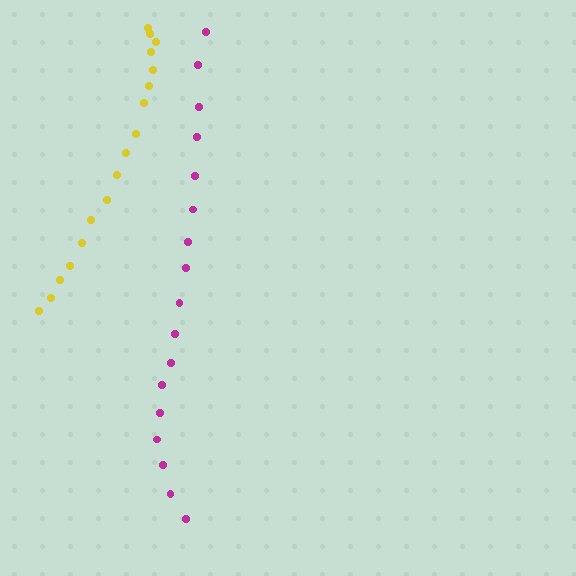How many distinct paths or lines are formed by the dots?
There are 2 distinct paths.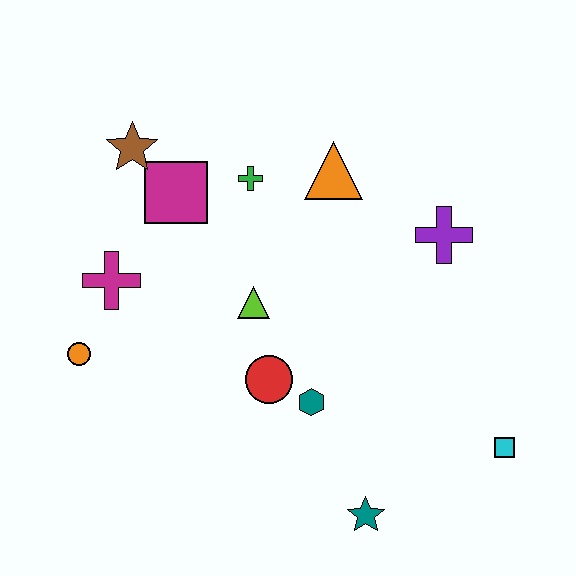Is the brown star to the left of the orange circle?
No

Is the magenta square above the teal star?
Yes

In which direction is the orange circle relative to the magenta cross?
The orange circle is below the magenta cross.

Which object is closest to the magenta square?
The brown star is closest to the magenta square.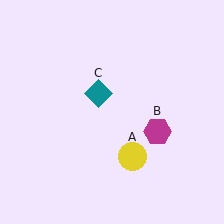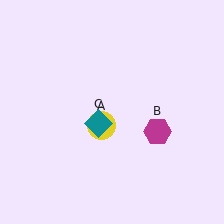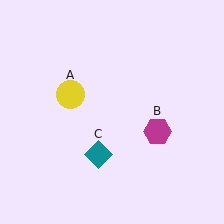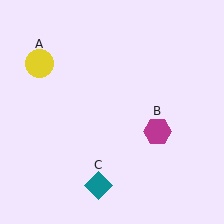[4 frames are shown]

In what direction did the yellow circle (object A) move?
The yellow circle (object A) moved up and to the left.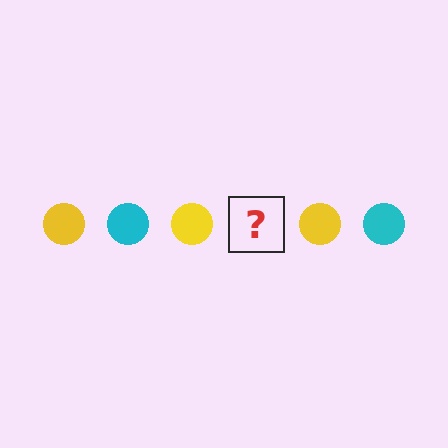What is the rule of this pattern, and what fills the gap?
The rule is that the pattern cycles through yellow, cyan circles. The gap should be filled with a cyan circle.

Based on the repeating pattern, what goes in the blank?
The blank should be a cyan circle.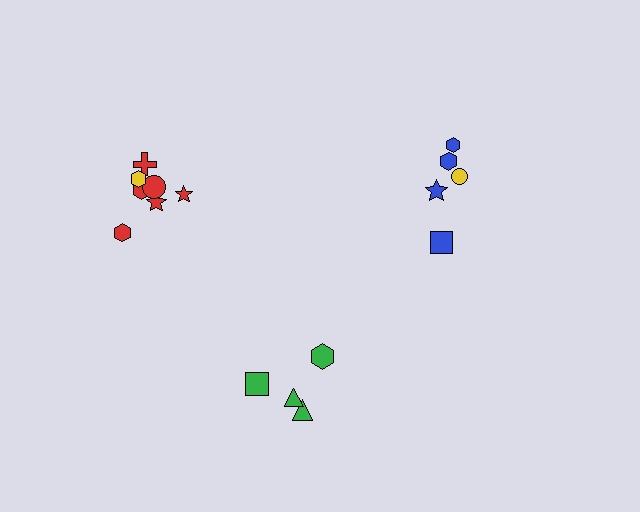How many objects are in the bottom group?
There are 4 objects.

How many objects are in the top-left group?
There are 7 objects.